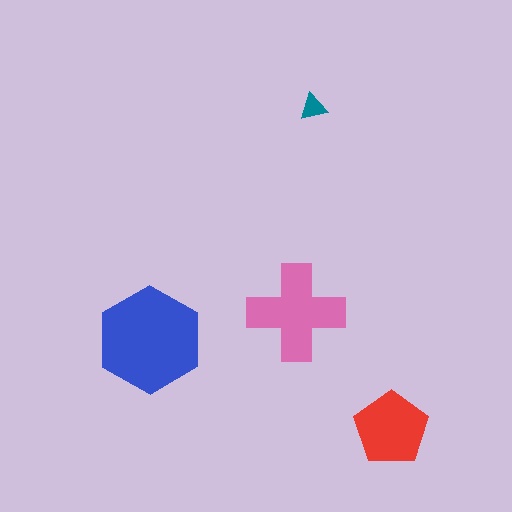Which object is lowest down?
The red pentagon is bottommost.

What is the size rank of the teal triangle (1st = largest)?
4th.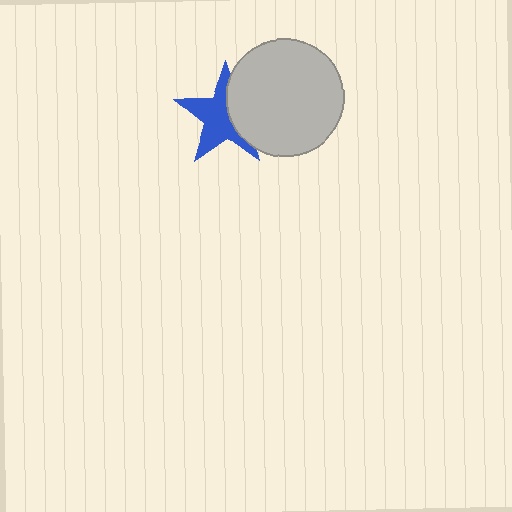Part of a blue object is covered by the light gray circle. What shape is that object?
It is a star.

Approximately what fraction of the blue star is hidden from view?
Roughly 37% of the blue star is hidden behind the light gray circle.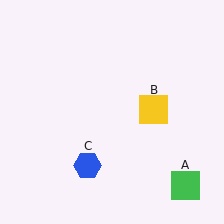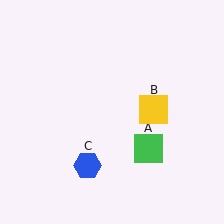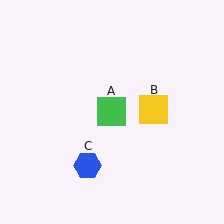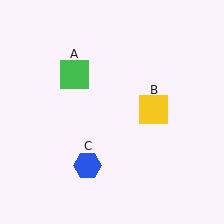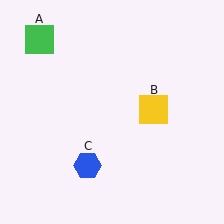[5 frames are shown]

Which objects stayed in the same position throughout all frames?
Yellow square (object B) and blue hexagon (object C) remained stationary.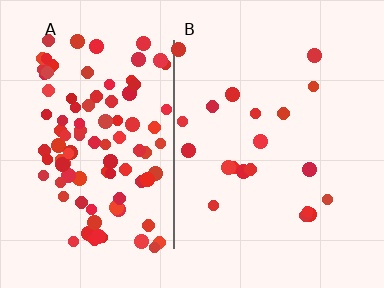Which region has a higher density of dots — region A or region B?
A (the left).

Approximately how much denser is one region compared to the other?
Approximately 5.0× — region A over region B.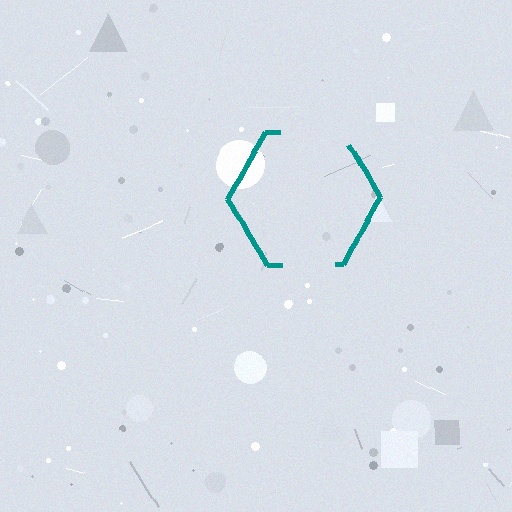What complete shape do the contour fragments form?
The contour fragments form a hexagon.